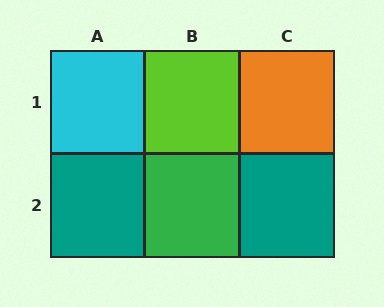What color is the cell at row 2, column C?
Teal.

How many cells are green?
1 cell is green.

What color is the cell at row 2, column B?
Green.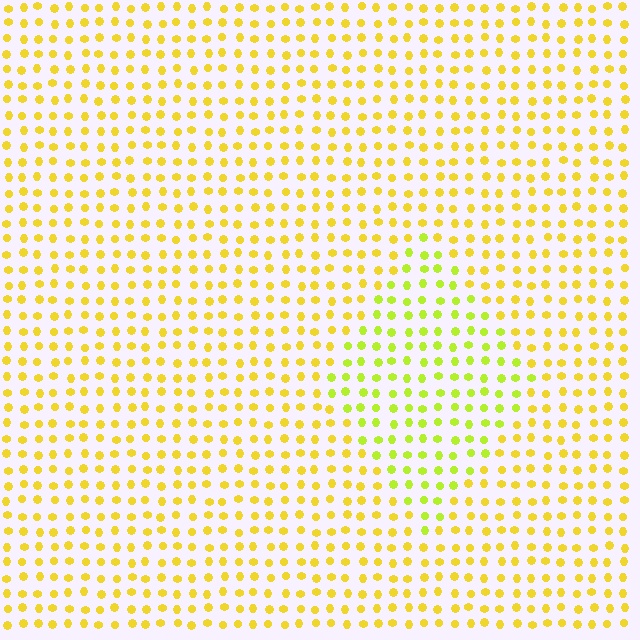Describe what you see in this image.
The image is filled with small yellow elements in a uniform arrangement. A diamond-shaped region is visible where the elements are tinted to a slightly different hue, forming a subtle color boundary.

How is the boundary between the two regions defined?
The boundary is defined purely by a slight shift in hue (about 26 degrees). Spacing, size, and orientation are identical on both sides.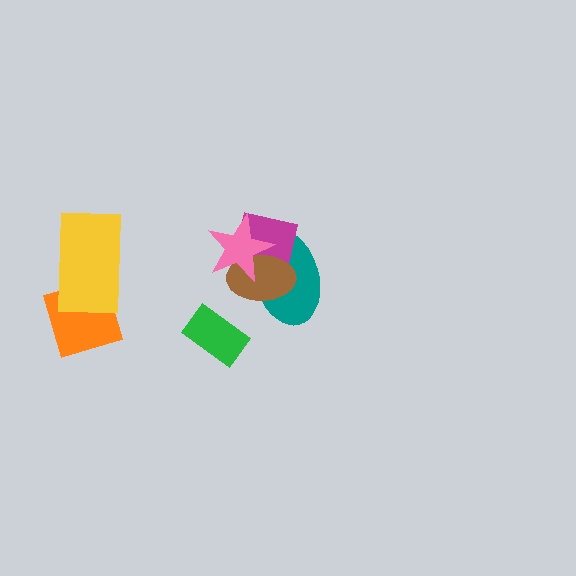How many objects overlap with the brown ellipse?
3 objects overlap with the brown ellipse.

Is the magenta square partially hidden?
Yes, it is partially covered by another shape.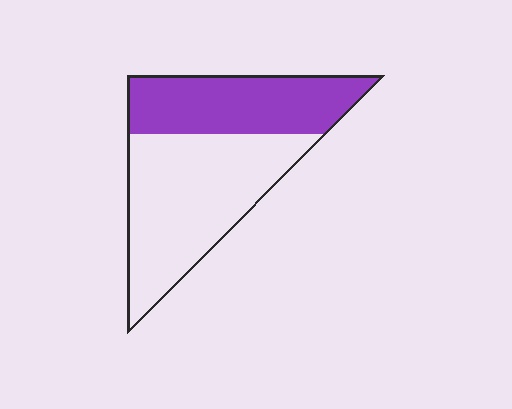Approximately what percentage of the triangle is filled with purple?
Approximately 40%.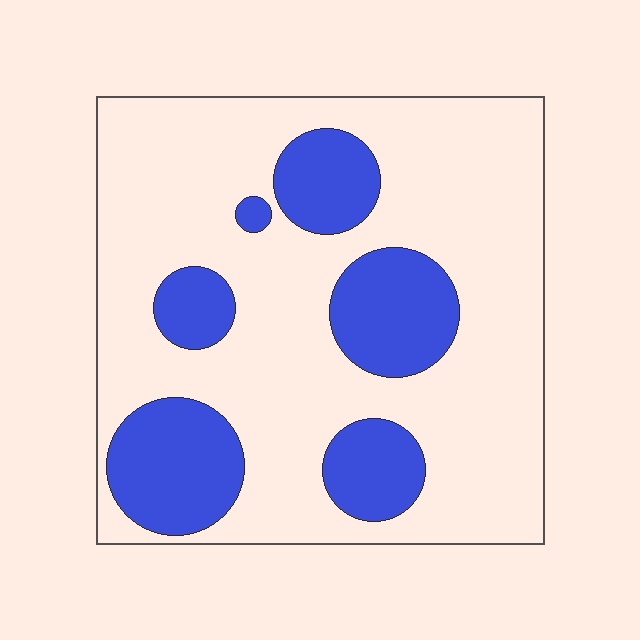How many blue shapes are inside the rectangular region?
6.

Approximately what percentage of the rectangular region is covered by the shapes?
Approximately 25%.